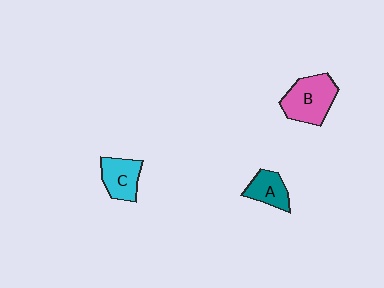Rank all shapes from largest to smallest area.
From largest to smallest: B (pink), C (cyan), A (teal).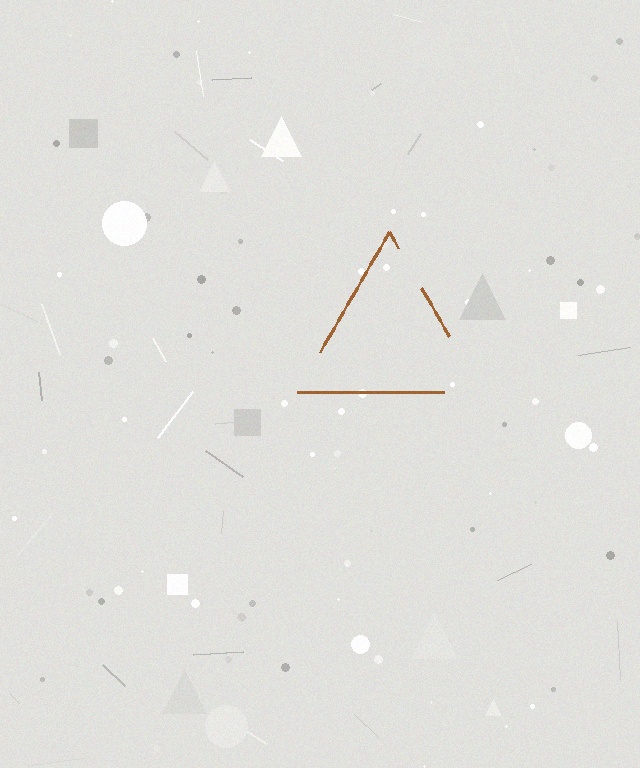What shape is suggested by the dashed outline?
The dashed outline suggests a triangle.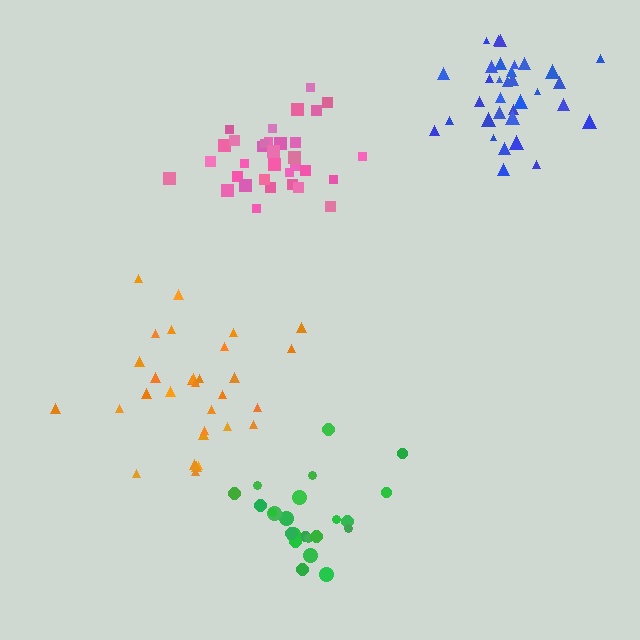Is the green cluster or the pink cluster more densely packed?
Pink.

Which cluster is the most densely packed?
Pink.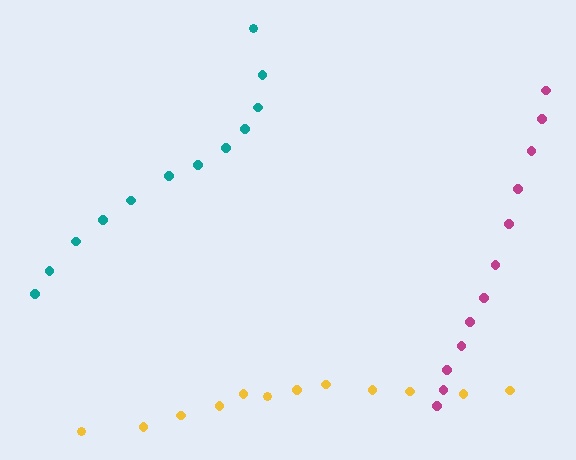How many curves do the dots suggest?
There are 3 distinct paths.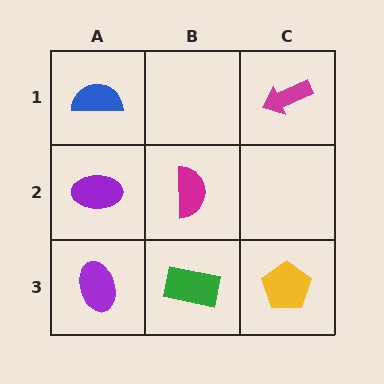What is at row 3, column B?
A green rectangle.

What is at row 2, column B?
A magenta semicircle.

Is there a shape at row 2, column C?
No, that cell is empty.